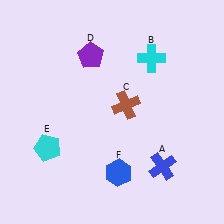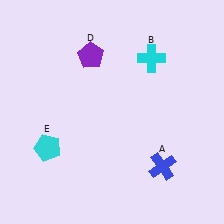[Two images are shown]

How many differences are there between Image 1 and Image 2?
There are 2 differences between the two images.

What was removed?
The blue hexagon (F), the brown cross (C) were removed in Image 2.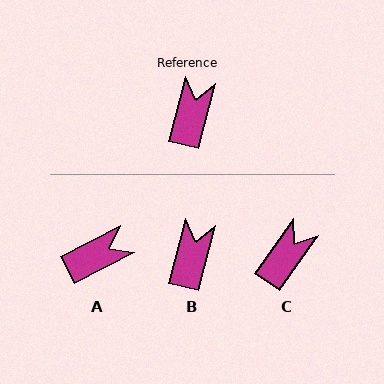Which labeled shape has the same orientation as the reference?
B.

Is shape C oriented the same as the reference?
No, it is off by about 21 degrees.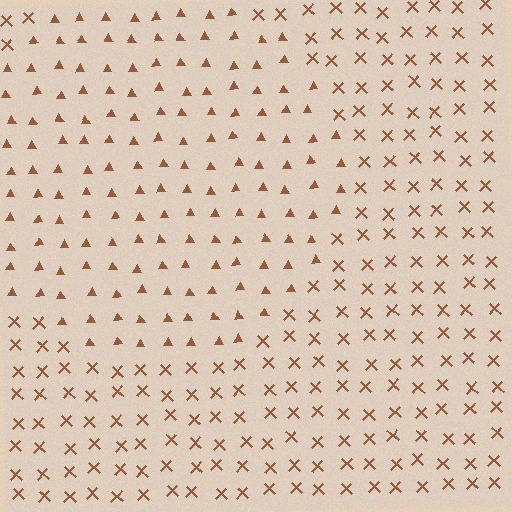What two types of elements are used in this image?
The image uses triangles inside the circle region and X marks outside it.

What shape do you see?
I see a circle.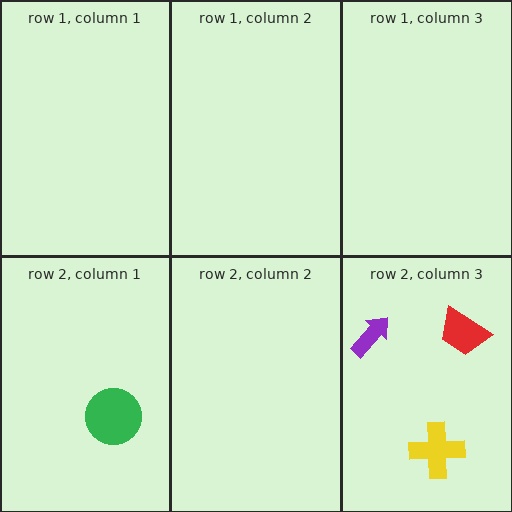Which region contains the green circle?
The row 2, column 1 region.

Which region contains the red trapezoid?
The row 2, column 3 region.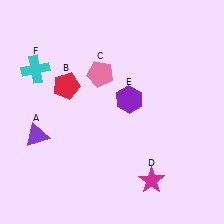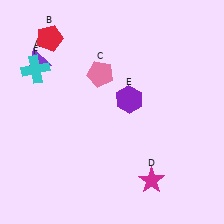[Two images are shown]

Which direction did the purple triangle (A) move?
The purple triangle (A) moved up.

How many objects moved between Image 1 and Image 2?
2 objects moved between the two images.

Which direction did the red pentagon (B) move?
The red pentagon (B) moved up.